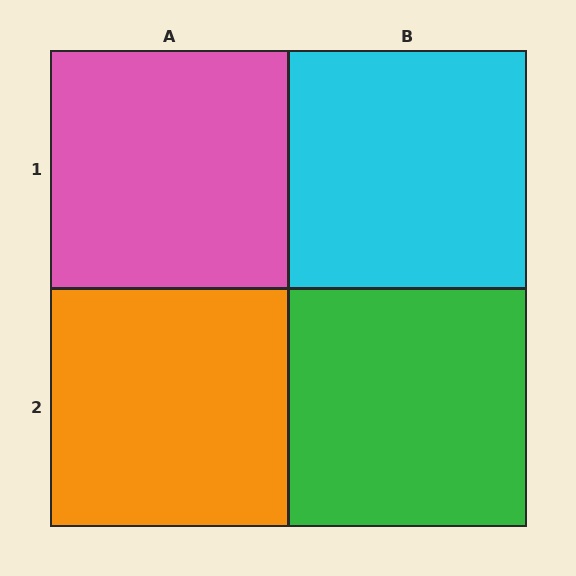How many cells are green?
1 cell is green.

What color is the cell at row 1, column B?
Cyan.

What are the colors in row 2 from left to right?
Orange, green.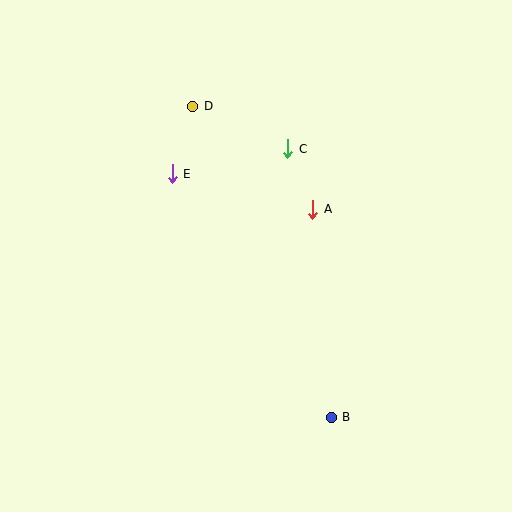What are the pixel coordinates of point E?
Point E is at (172, 174).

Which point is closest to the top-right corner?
Point C is closest to the top-right corner.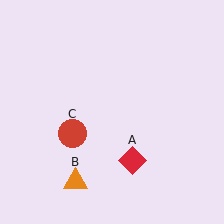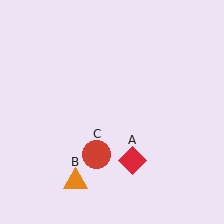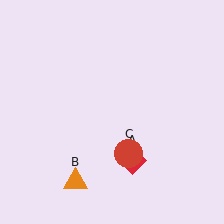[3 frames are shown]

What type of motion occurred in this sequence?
The red circle (object C) rotated counterclockwise around the center of the scene.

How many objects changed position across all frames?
1 object changed position: red circle (object C).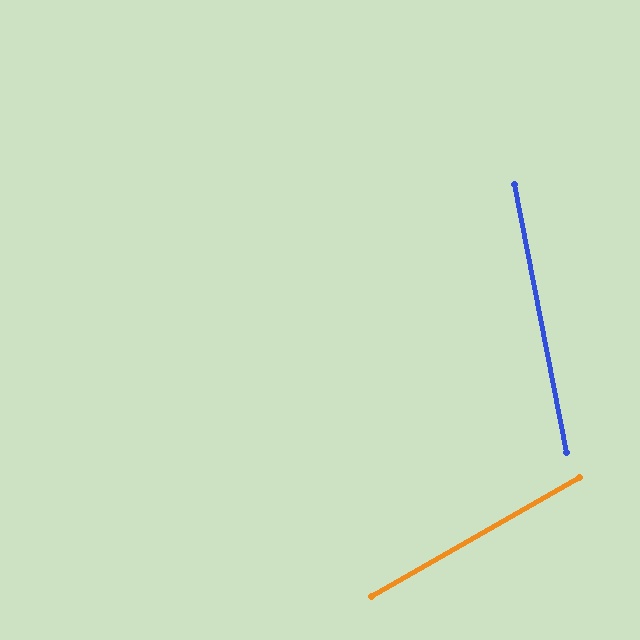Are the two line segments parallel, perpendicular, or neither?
Neither parallel nor perpendicular — they differ by about 71°.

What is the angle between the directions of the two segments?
Approximately 71 degrees.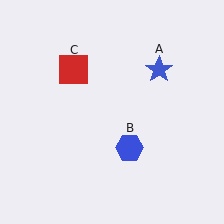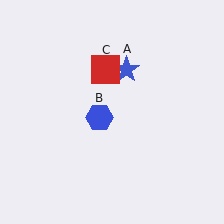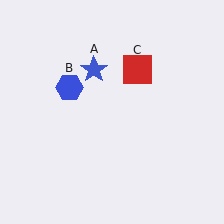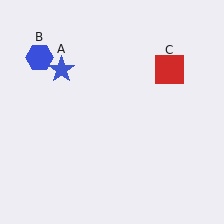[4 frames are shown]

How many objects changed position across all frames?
3 objects changed position: blue star (object A), blue hexagon (object B), red square (object C).